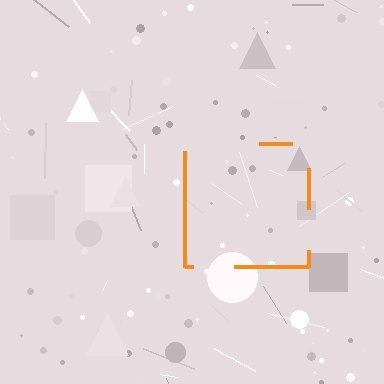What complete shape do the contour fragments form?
The contour fragments form a square.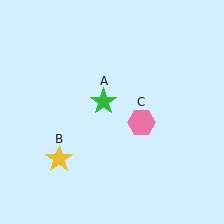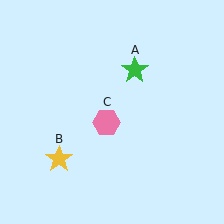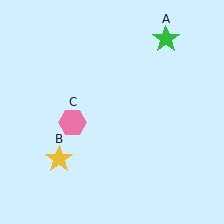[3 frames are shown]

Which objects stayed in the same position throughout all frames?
Yellow star (object B) remained stationary.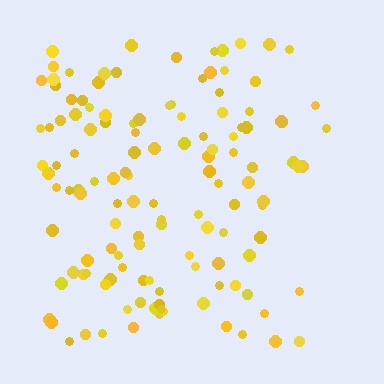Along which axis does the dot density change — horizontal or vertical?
Horizontal.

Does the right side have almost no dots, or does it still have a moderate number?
Still a moderate number, just noticeably fewer than the left.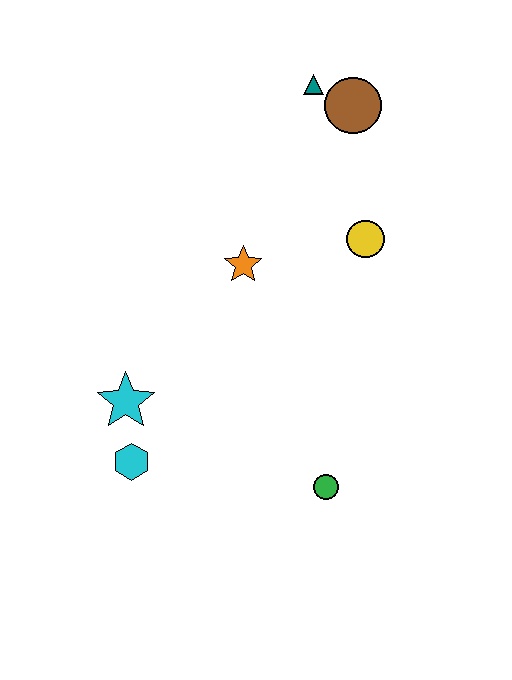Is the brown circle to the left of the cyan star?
No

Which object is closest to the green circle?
The cyan hexagon is closest to the green circle.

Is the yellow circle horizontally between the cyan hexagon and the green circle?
No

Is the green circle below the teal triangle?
Yes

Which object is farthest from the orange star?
The green circle is farthest from the orange star.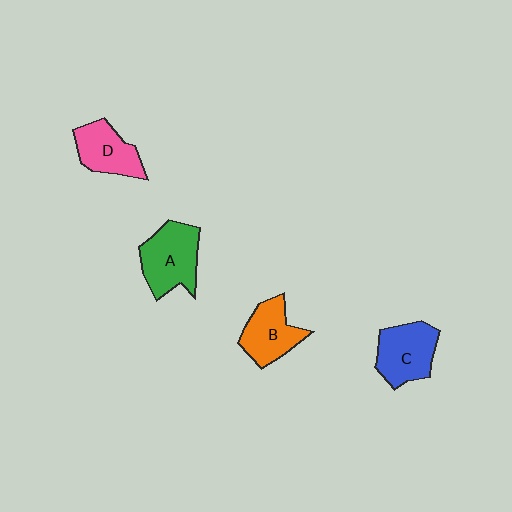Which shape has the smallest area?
Shape D (pink).